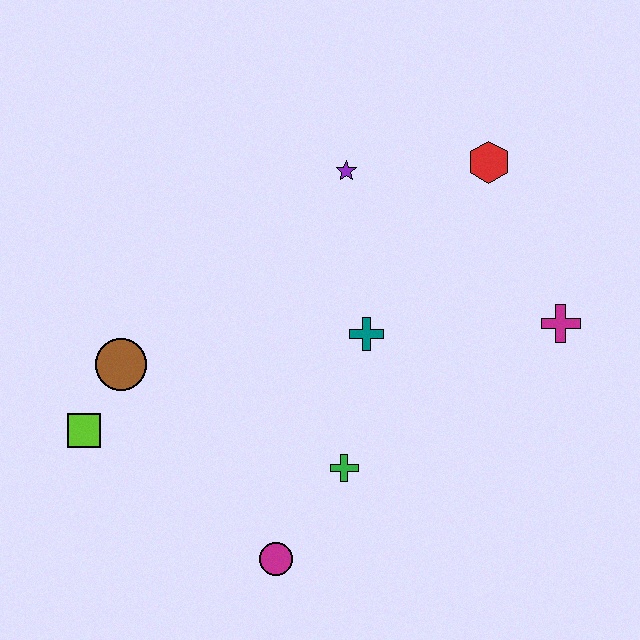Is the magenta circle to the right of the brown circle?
Yes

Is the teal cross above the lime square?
Yes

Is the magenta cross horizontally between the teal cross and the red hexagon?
No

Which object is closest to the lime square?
The brown circle is closest to the lime square.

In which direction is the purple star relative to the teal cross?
The purple star is above the teal cross.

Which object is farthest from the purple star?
The magenta circle is farthest from the purple star.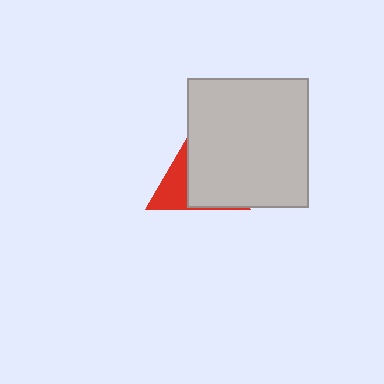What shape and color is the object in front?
The object in front is a light gray rectangle.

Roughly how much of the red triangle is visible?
A small part of it is visible (roughly 34%).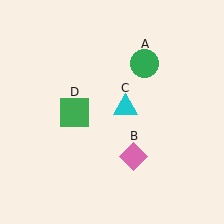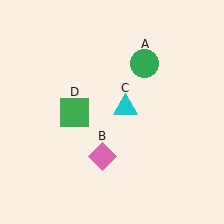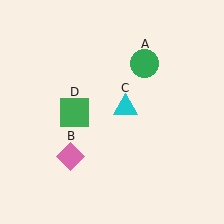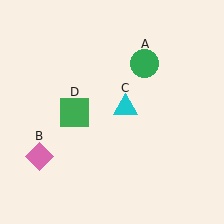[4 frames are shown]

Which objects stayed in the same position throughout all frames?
Green circle (object A) and cyan triangle (object C) and green square (object D) remained stationary.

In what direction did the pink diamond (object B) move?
The pink diamond (object B) moved left.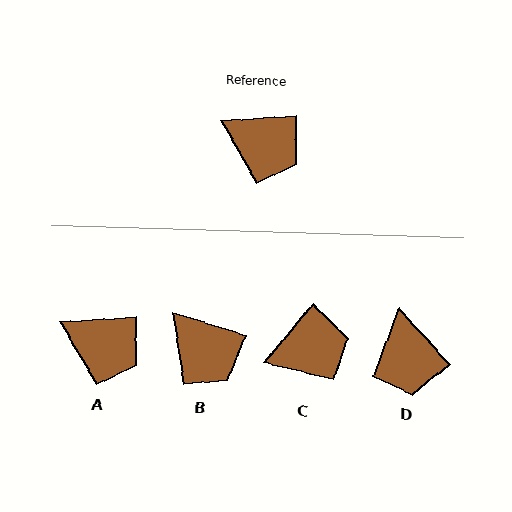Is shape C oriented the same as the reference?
No, it is off by about 46 degrees.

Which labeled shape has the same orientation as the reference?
A.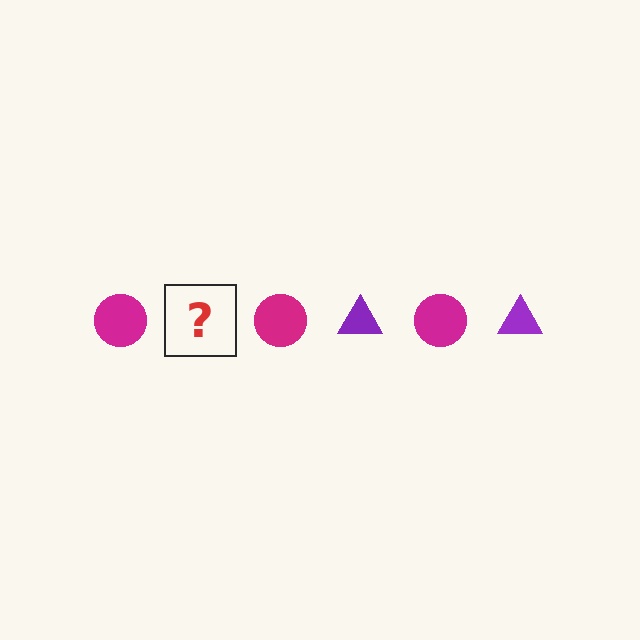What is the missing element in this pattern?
The missing element is a purple triangle.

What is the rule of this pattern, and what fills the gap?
The rule is that the pattern alternates between magenta circle and purple triangle. The gap should be filled with a purple triangle.